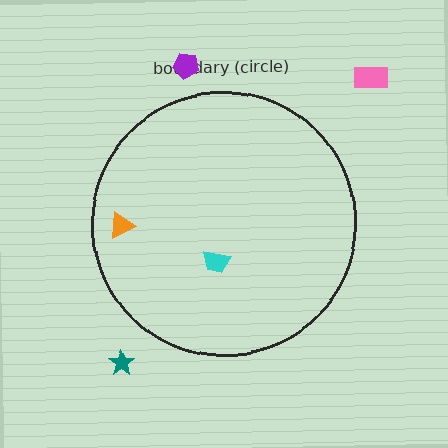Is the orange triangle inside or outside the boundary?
Inside.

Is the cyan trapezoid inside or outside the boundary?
Inside.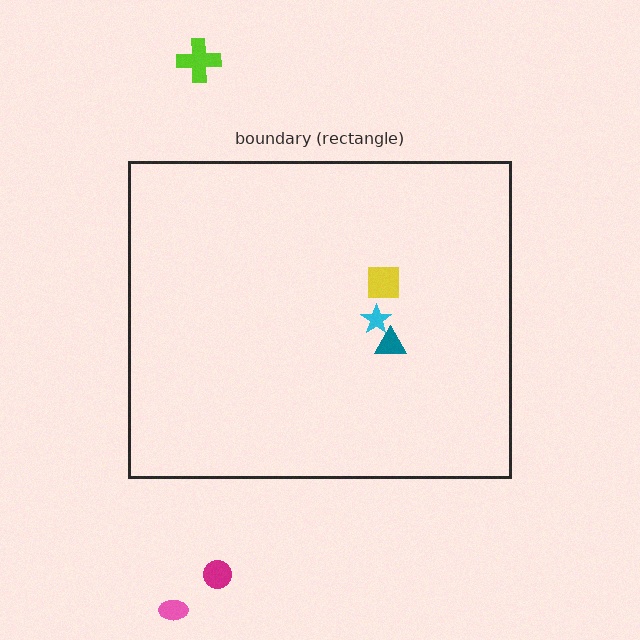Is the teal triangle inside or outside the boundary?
Inside.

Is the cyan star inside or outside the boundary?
Inside.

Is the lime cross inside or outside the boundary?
Outside.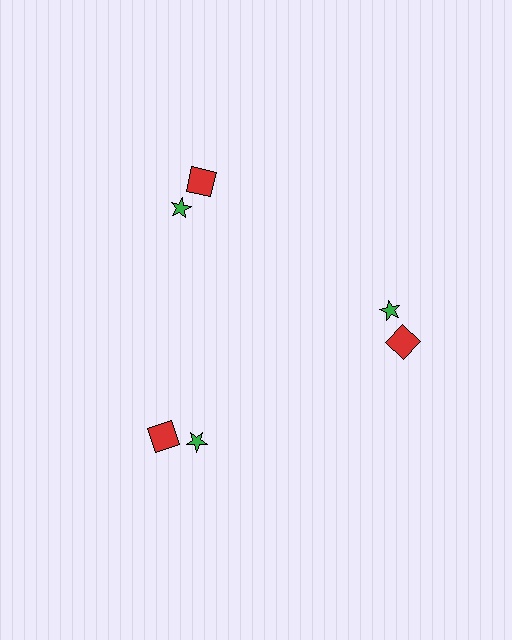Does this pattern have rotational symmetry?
Yes, this pattern has 3-fold rotational symmetry. It looks the same after rotating 120 degrees around the center.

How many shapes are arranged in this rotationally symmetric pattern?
There are 6 shapes, arranged in 3 groups of 2.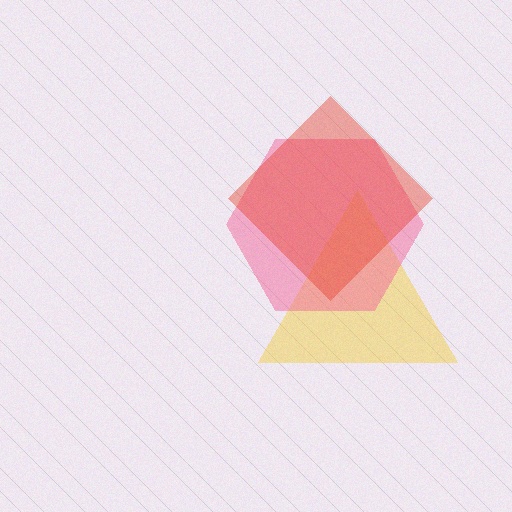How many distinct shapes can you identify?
There are 3 distinct shapes: a yellow triangle, a pink hexagon, a red diamond.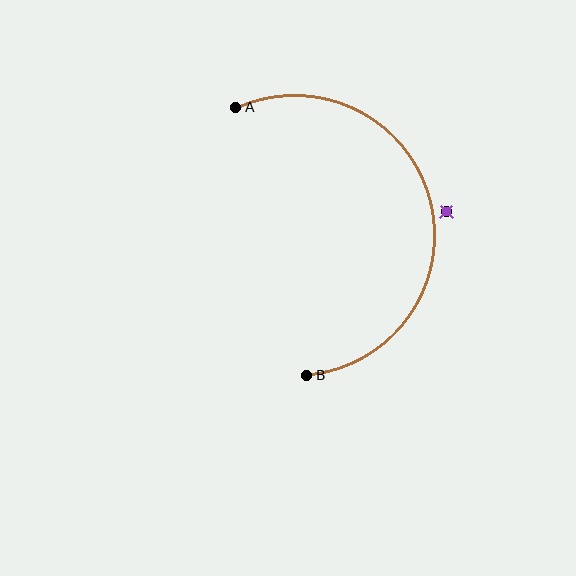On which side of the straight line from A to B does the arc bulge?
The arc bulges to the right of the straight line connecting A and B.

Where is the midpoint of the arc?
The arc midpoint is the point on the curve farthest from the straight line joining A and B. It sits to the right of that line.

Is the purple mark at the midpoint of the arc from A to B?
No — the purple mark does not lie on the arc at all. It sits slightly outside the curve.